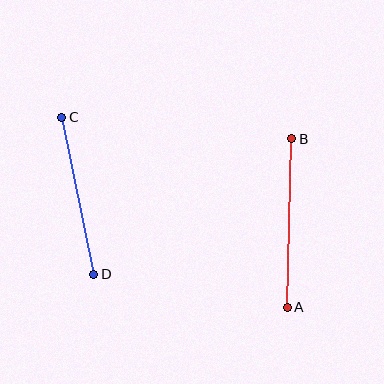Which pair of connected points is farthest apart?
Points A and B are farthest apart.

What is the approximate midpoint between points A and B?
The midpoint is at approximately (290, 223) pixels.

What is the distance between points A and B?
The distance is approximately 168 pixels.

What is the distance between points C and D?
The distance is approximately 160 pixels.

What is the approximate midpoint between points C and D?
The midpoint is at approximately (78, 196) pixels.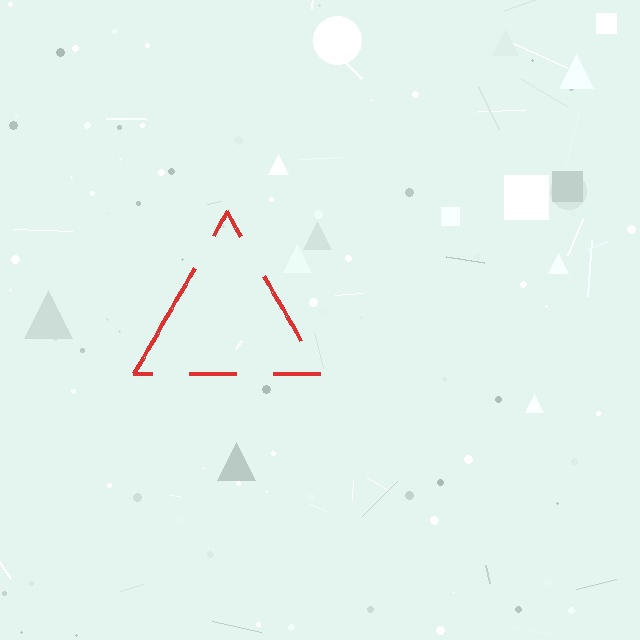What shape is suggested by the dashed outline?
The dashed outline suggests a triangle.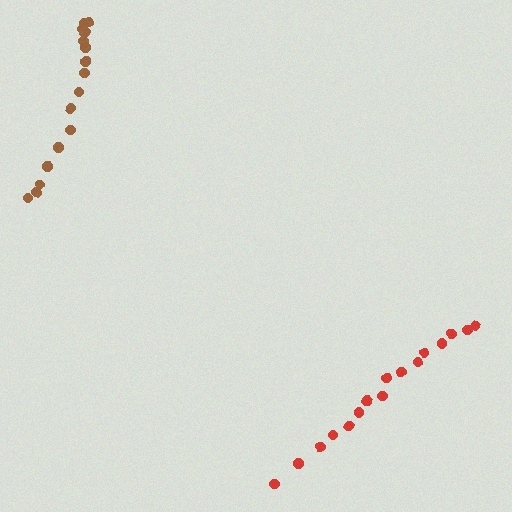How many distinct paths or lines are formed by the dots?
There are 2 distinct paths.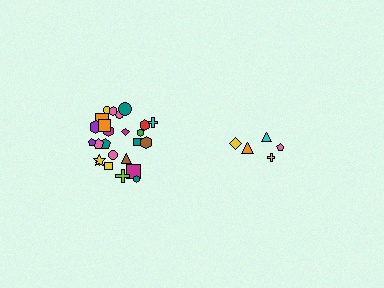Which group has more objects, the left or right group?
The left group.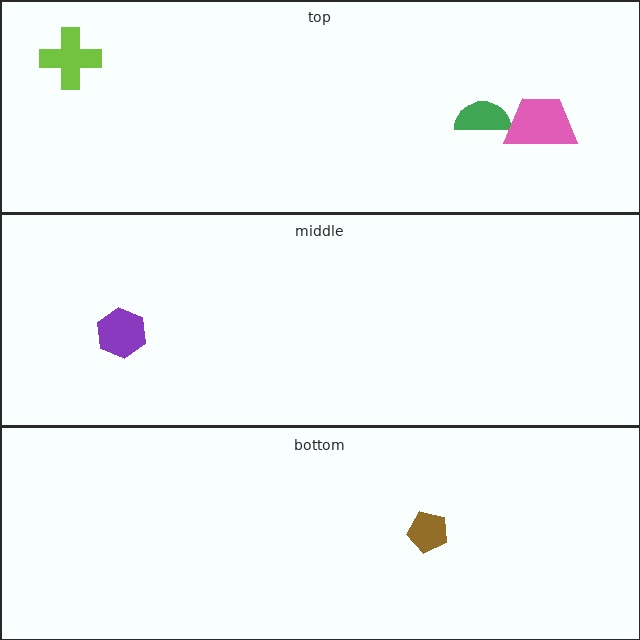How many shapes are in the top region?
3.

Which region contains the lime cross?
The top region.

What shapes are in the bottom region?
The brown pentagon.